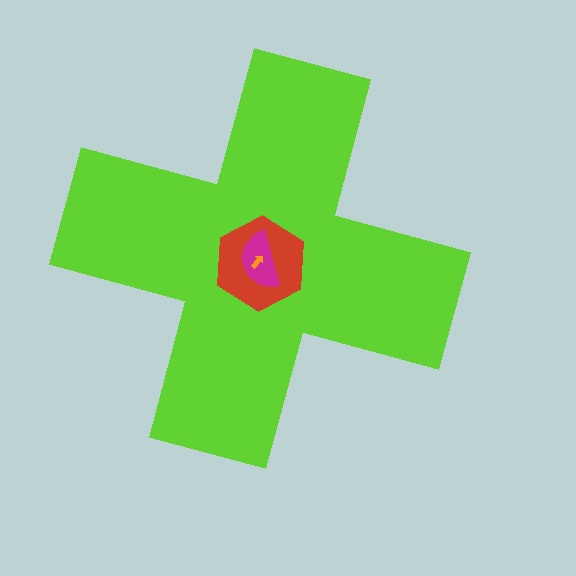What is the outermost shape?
The lime cross.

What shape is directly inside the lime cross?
The red hexagon.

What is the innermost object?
The orange arrow.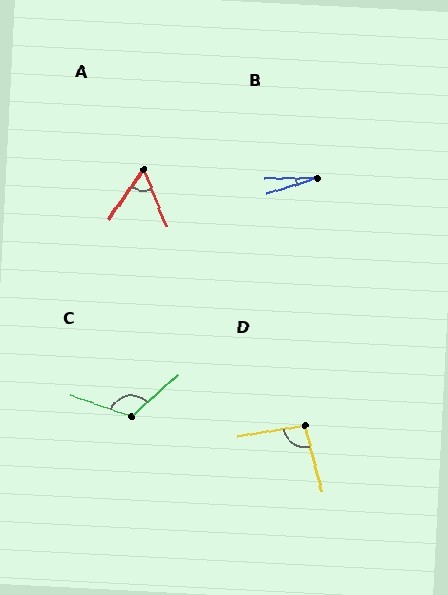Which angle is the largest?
C, at approximately 120 degrees.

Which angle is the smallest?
B, at approximately 17 degrees.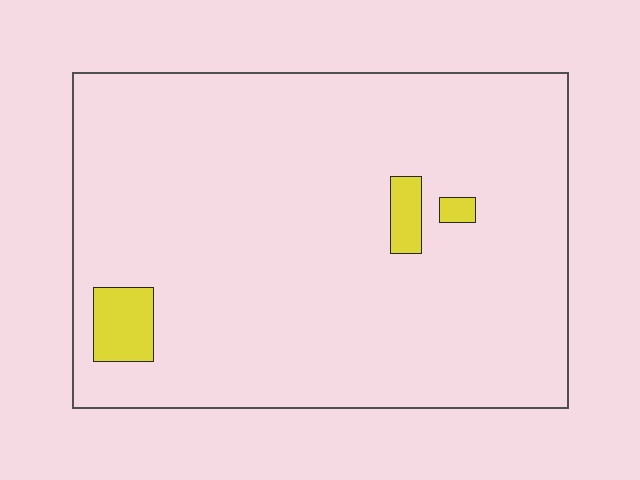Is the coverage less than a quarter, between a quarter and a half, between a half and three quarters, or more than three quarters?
Less than a quarter.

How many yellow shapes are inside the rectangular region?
3.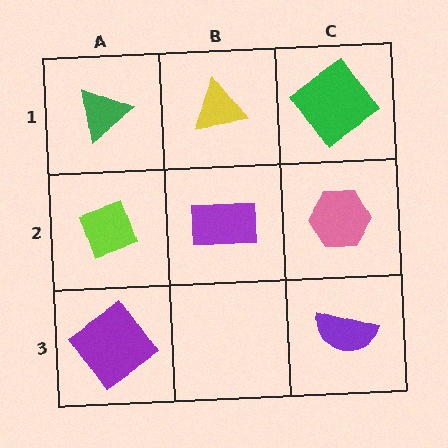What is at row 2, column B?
A purple rectangle.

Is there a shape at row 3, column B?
No, that cell is empty.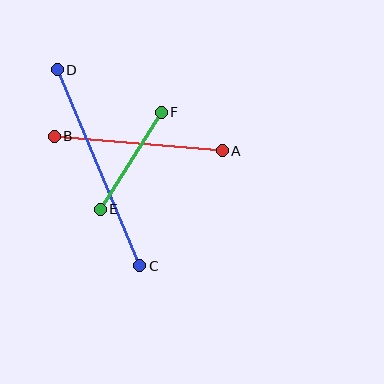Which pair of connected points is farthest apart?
Points C and D are farthest apart.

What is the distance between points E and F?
The distance is approximately 115 pixels.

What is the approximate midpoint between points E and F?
The midpoint is at approximately (131, 161) pixels.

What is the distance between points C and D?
The distance is approximately 213 pixels.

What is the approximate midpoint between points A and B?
The midpoint is at approximately (138, 143) pixels.